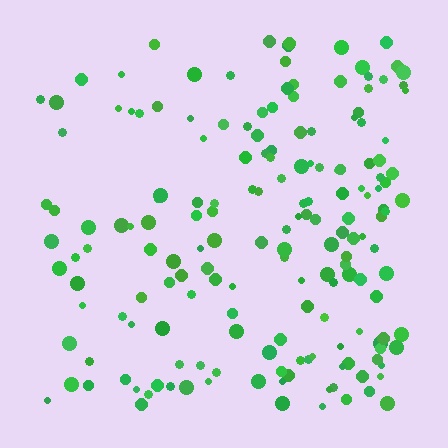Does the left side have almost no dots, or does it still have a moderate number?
Still a moderate number, just noticeably fewer than the right.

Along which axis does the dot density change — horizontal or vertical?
Horizontal.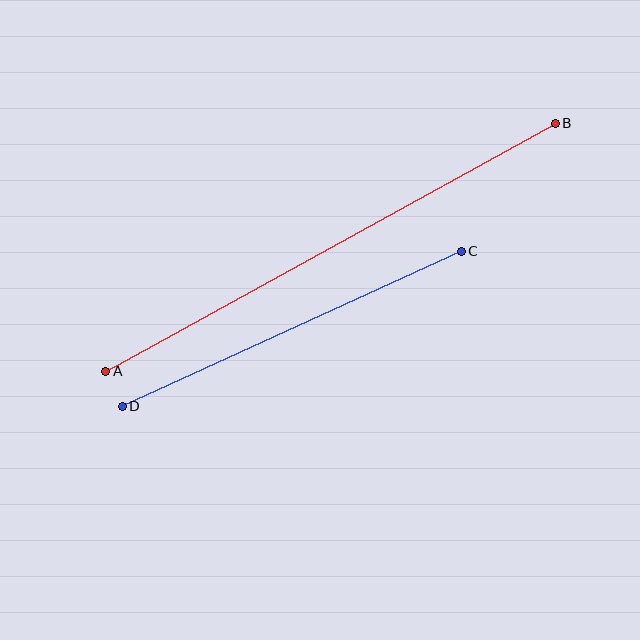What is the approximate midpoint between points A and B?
The midpoint is at approximately (330, 247) pixels.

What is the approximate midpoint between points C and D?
The midpoint is at approximately (292, 329) pixels.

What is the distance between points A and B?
The distance is approximately 513 pixels.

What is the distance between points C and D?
The distance is approximately 372 pixels.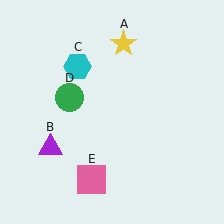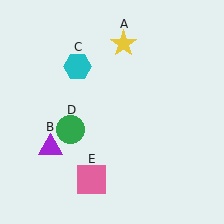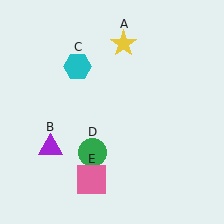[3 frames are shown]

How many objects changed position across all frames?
1 object changed position: green circle (object D).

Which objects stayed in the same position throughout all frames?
Yellow star (object A) and purple triangle (object B) and cyan hexagon (object C) and pink square (object E) remained stationary.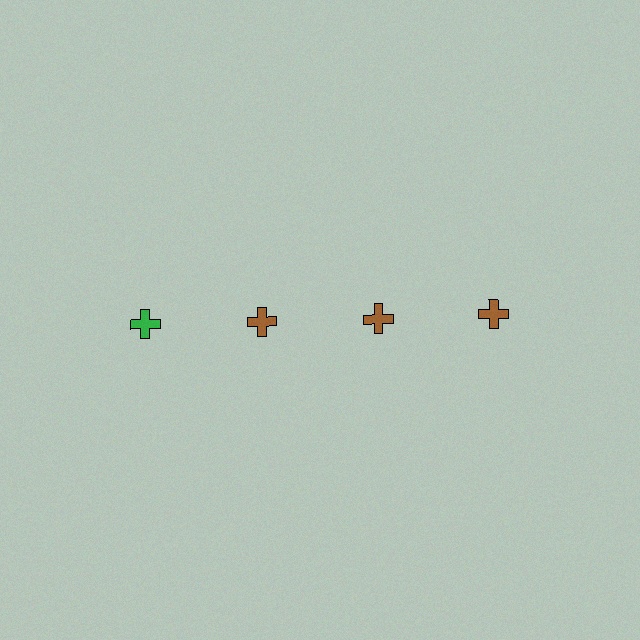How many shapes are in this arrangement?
There are 4 shapes arranged in a grid pattern.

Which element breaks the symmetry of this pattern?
The green cross in the top row, leftmost column breaks the symmetry. All other shapes are brown crosses.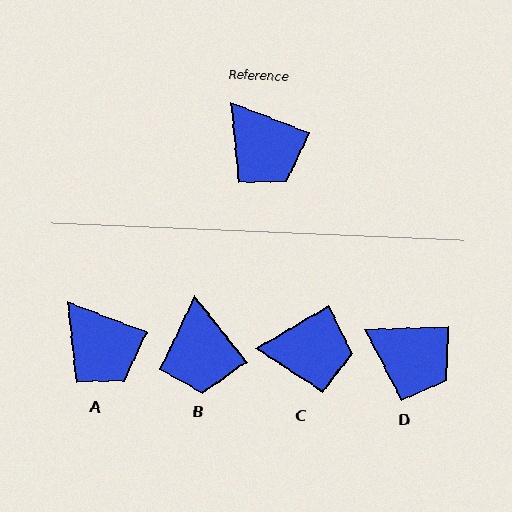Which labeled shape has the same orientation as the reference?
A.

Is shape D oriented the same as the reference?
No, it is off by about 22 degrees.